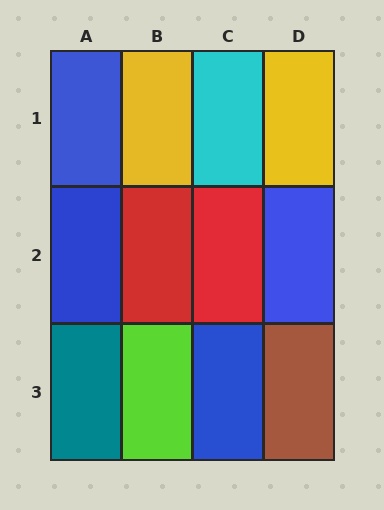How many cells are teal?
1 cell is teal.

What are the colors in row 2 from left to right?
Blue, red, red, blue.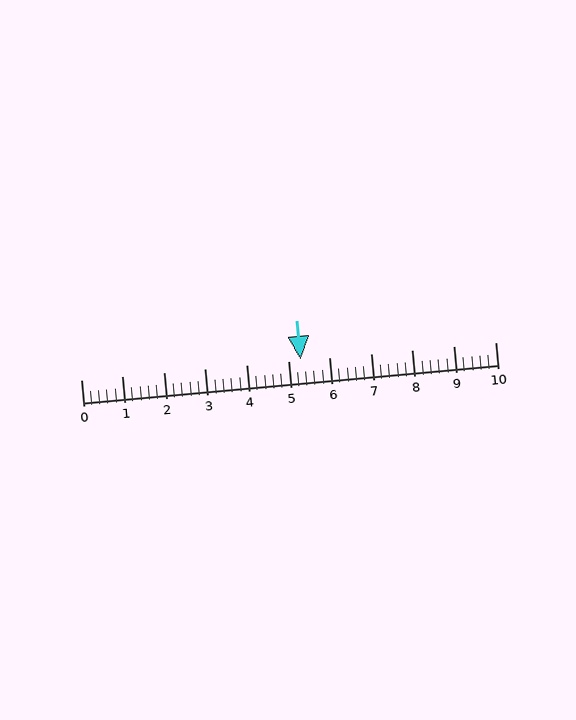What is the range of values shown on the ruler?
The ruler shows values from 0 to 10.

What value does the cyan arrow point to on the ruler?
The cyan arrow points to approximately 5.3.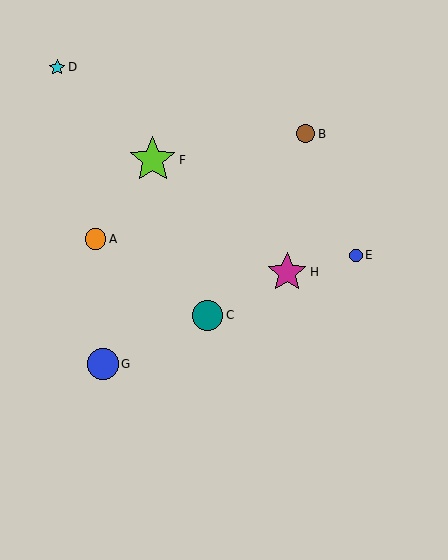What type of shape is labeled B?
Shape B is a brown circle.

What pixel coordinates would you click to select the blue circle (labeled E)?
Click at (356, 255) to select the blue circle E.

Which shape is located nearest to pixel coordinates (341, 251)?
The blue circle (labeled E) at (356, 255) is nearest to that location.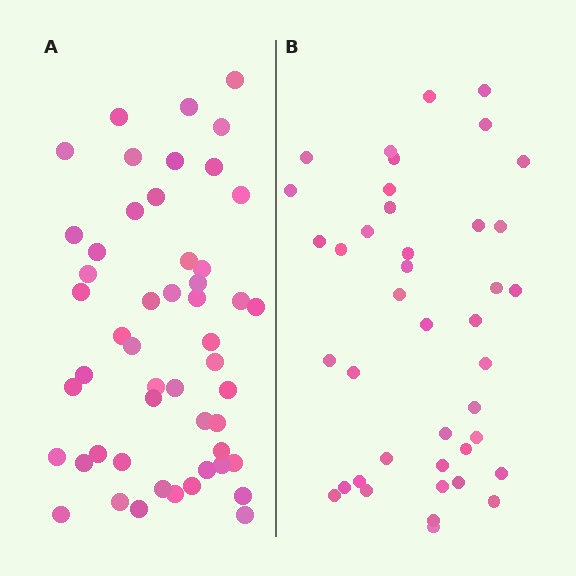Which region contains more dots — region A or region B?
Region A (the left region) has more dots.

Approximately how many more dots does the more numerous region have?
Region A has roughly 10 or so more dots than region B.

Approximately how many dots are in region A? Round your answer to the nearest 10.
About 50 dots. (The exact count is 51, which rounds to 50.)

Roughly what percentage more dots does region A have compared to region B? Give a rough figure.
About 25% more.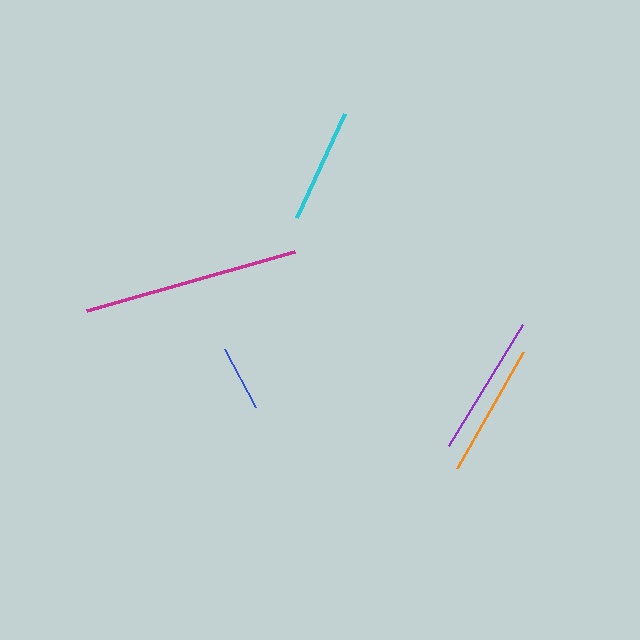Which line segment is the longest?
The magenta line is the longest at approximately 216 pixels.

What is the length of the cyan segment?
The cyan segment is approximately 114 pixels long.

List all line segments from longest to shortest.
From longest to shortest: magenta, purple, orange, cyan, blue.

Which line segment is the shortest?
The blue line is the shortest at approximately 66 pixels.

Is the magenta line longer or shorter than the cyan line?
The magenta line is longer than the cyan line.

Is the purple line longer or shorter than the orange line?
The purple line is longer than the orange line.